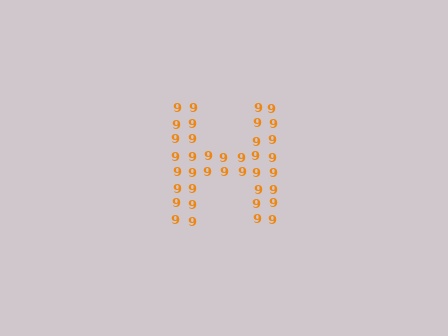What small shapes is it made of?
It is made of small digit 9's.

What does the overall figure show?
The overall figure shows the letter H.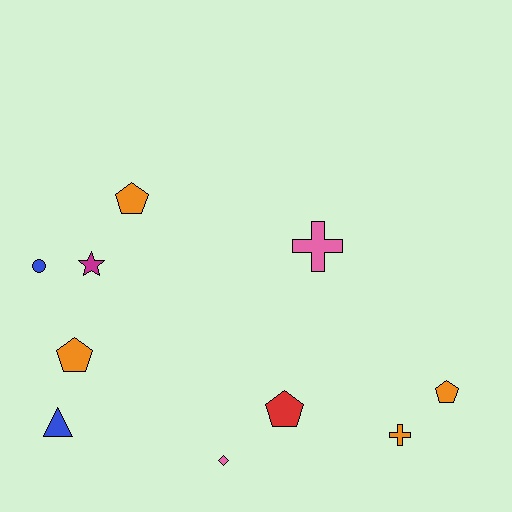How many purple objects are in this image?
There are no purple objects.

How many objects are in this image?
There are 10 objects.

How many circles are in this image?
There is 1 circle.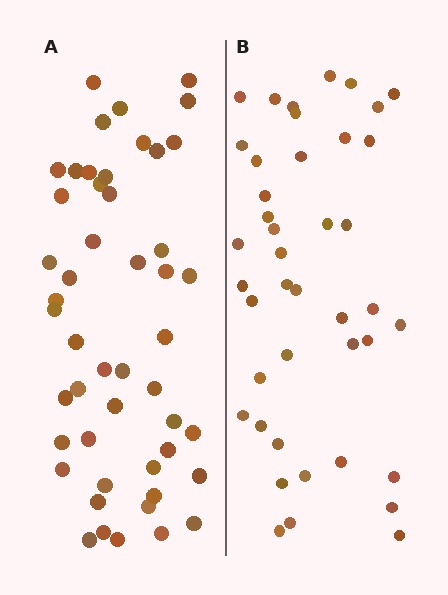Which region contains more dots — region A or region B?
Region A (the left region) has more dots.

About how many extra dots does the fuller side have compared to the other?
Region A has roughly 8 or so more dots than region B.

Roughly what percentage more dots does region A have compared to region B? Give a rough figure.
About 15% more.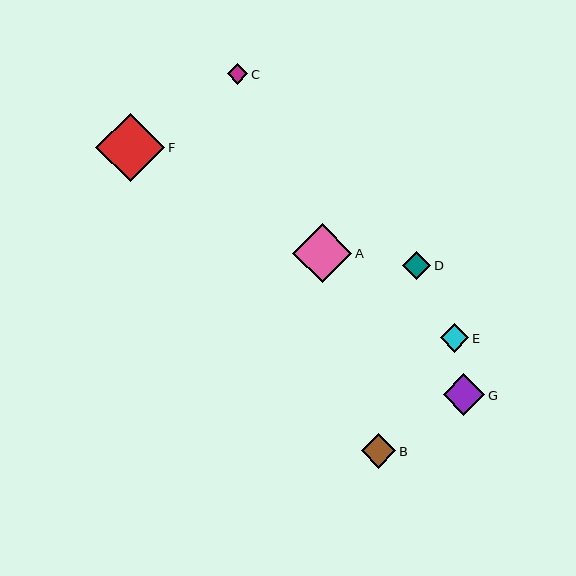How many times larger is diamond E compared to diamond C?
Diamond E is approximately 1.4 times the size of diamond C.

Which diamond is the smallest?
Diamond C is the smallest with a size of approximately 20 pixels.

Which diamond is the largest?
Diamond F is the largest with a size of approximately 69 pixels.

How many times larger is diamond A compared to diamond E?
Diamond A is approximately 2.1 times the size of diamond E.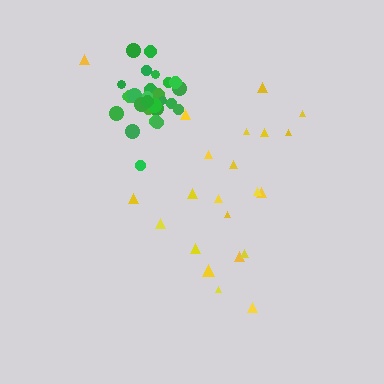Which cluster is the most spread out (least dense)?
Yellow.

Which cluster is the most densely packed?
Green.